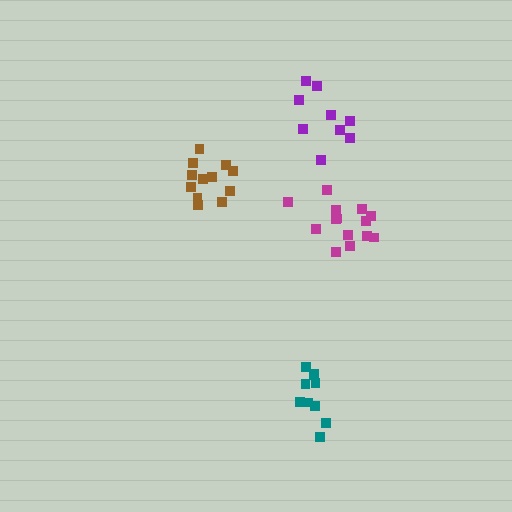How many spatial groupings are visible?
There are 4 spatial groupings.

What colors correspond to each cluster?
The clusters are colored: brown, magenta, teal, purple.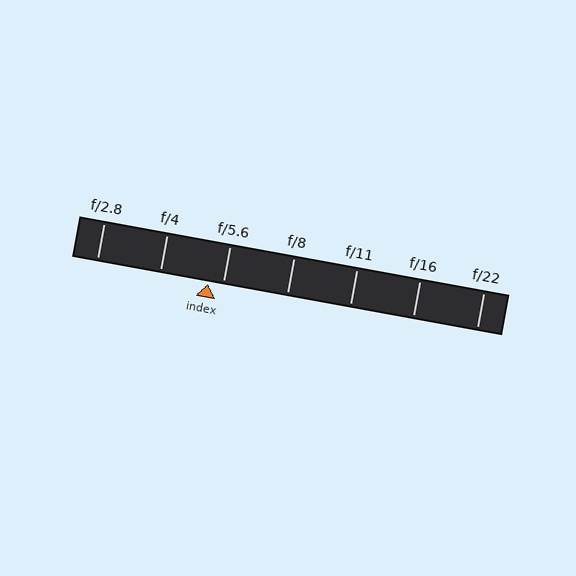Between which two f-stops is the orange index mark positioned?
The index mark is between f/4 and f/5.6.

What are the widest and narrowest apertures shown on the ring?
The widest aperture shown is f/2.8 and the narrowest is f/22.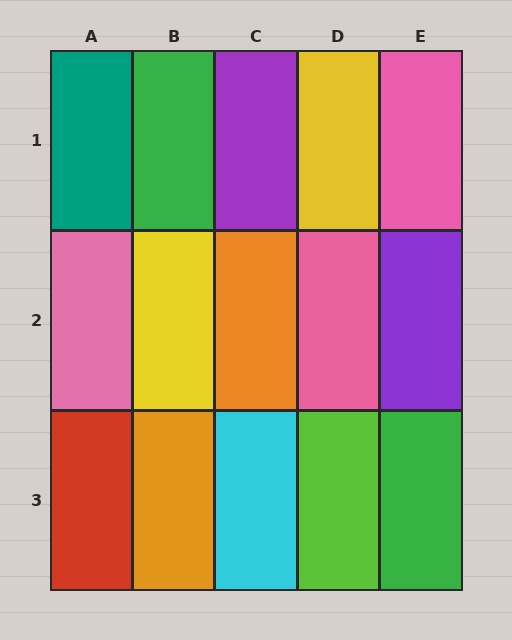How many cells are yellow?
2 cells are yellow.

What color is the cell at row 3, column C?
Cyan.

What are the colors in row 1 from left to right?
Teal, green, purple, yellow, pink.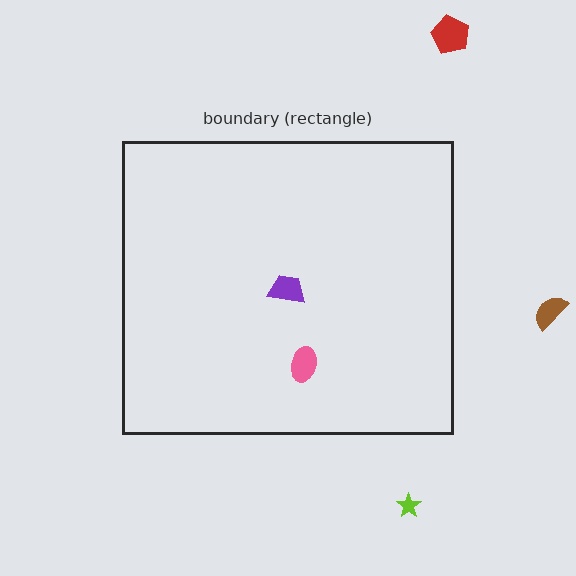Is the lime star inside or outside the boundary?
Outside.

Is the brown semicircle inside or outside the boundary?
Outside.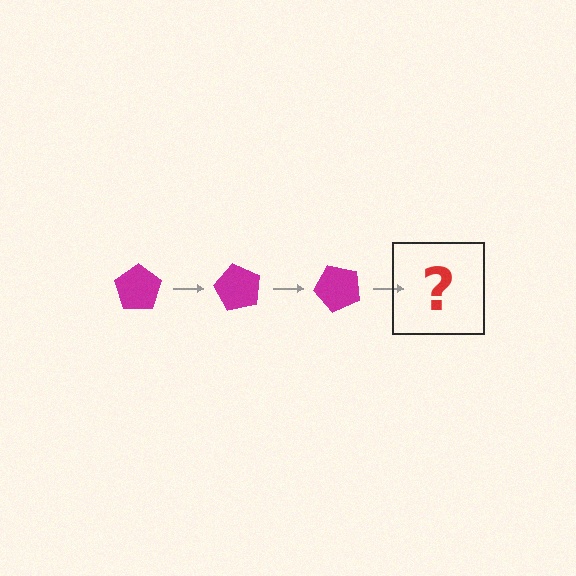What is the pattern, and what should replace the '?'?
The pattern is that the pentagon rotates 60 degrees each step. The '?' should be a magenta pentagon rotated 180 degrees.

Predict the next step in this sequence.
The next step is a magenta pentagon rotated 180 degrees.